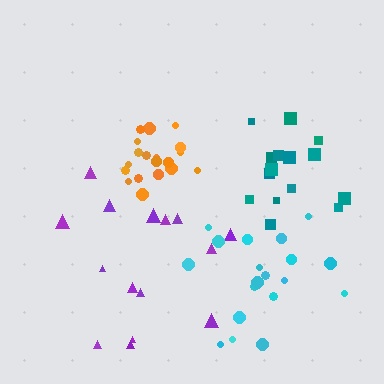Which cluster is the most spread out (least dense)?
Purple.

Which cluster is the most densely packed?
Orange.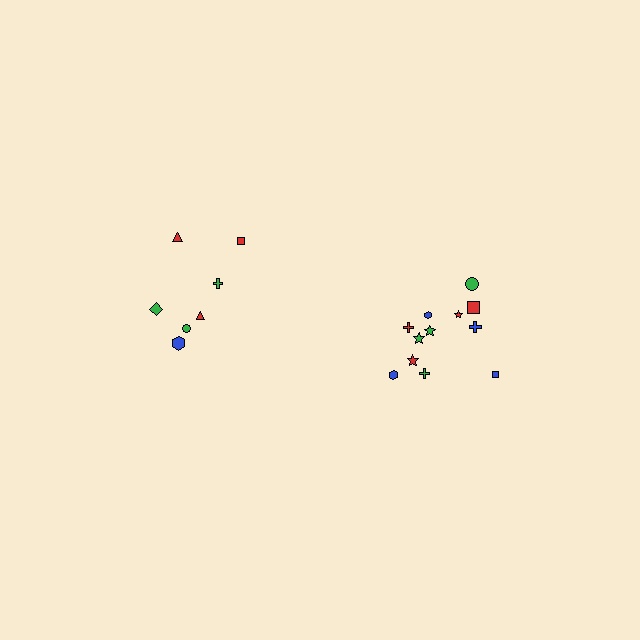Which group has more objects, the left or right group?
The right group.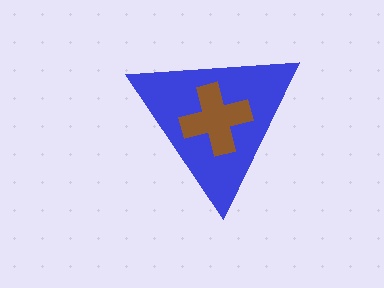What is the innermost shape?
The brown cross.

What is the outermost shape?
The blue triangle.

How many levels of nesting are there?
2.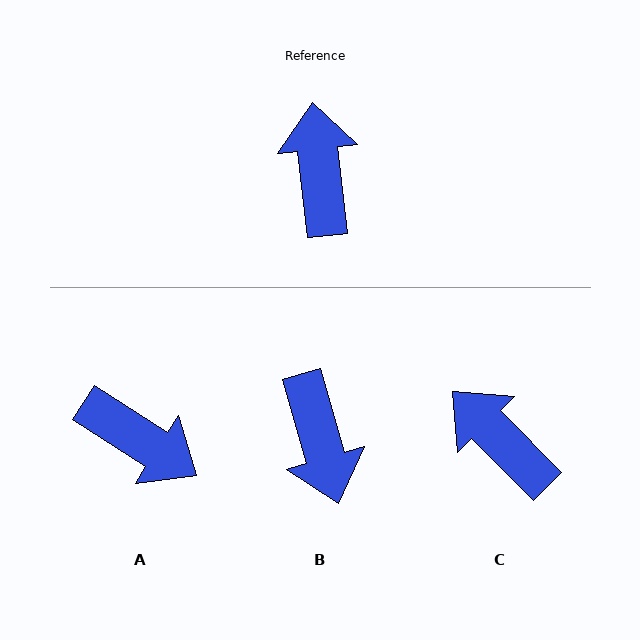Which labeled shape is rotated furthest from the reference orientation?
B, about 171 degrees away.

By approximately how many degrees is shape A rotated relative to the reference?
Approximately 130 degrees clockwise.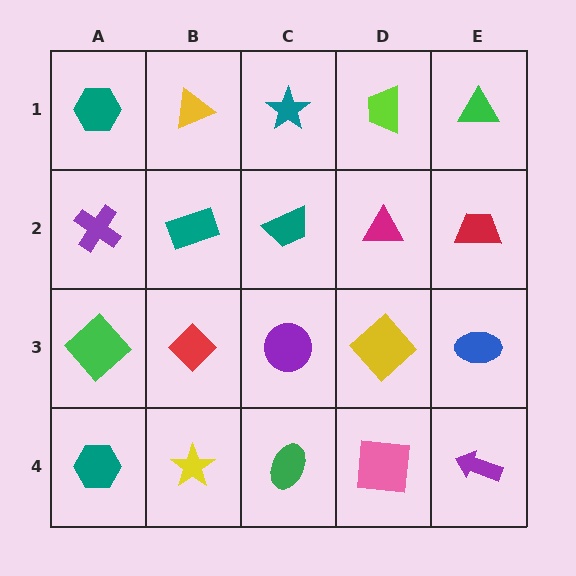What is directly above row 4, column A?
A green diamond.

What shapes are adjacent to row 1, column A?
A purple cross (row 2, column A), a yellow triangle (row 1, column B).